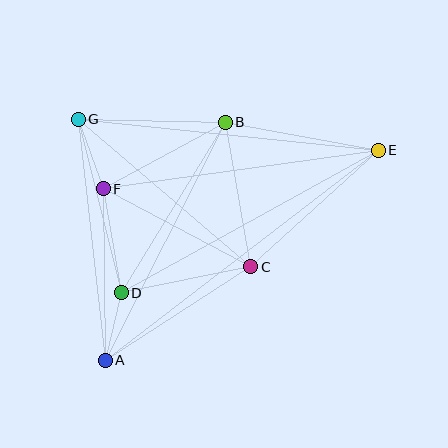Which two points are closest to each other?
Points A and D are closest to each other.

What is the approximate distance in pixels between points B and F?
The distance between B and F is approximately 139 pixels.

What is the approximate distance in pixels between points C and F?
The distance between C and F is approximately 167 pixels.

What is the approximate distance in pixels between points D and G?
The distance between D and G is approximately 179 pixels.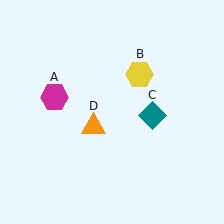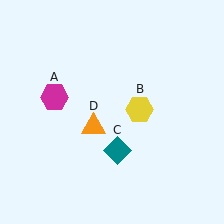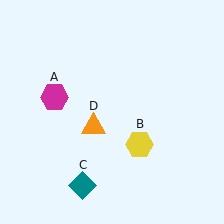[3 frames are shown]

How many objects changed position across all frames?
2 objects changed position: yellow hexagon (object B), teal diamond (object C).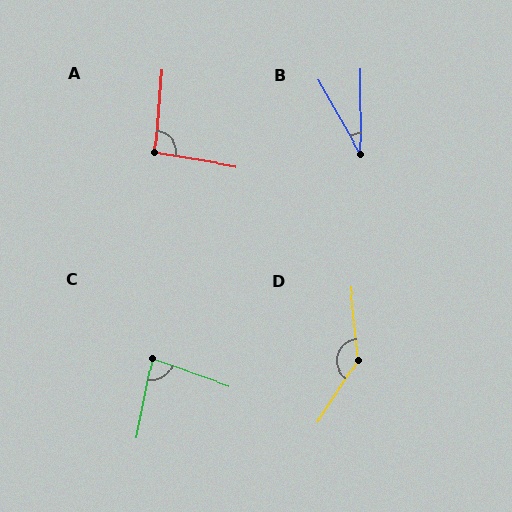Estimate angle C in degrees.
Approximately 82 degrees.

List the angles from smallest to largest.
B (29°), C (82°), A (95°), D (142°).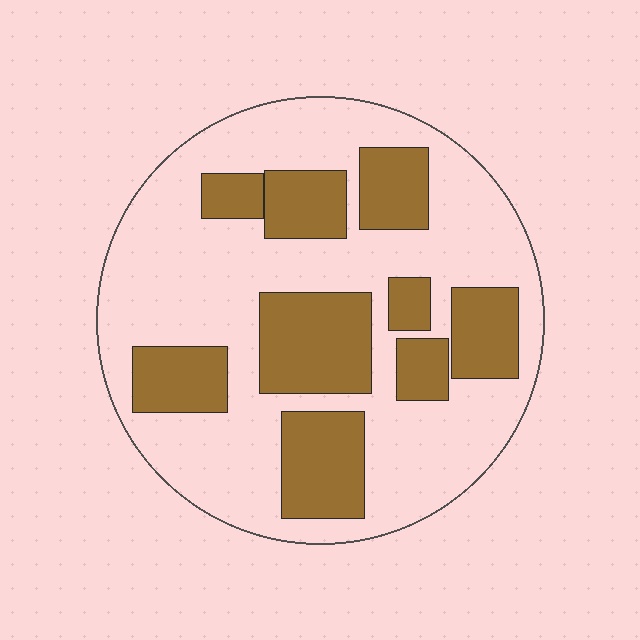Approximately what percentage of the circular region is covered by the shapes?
Approximately 35%.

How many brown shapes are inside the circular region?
9.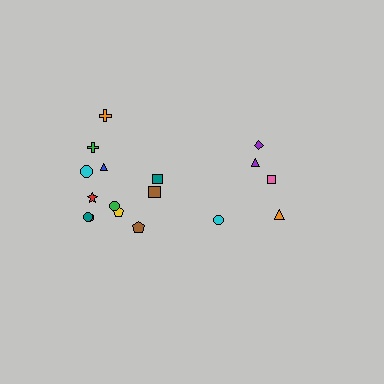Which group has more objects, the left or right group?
The left group.